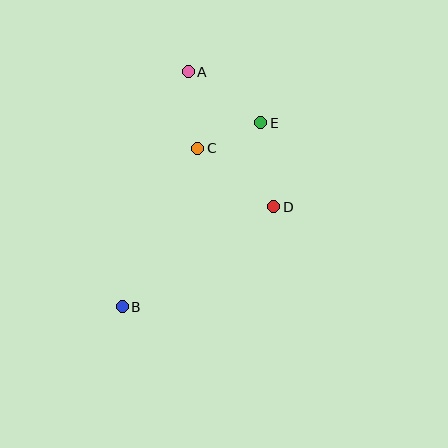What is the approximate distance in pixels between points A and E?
The distance between A and E is approximately 89 pixels.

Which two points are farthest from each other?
Points A and B are farthest from each other.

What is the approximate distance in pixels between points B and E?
The distance between B and E is approximately 230 pixels.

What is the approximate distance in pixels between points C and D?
The distance between C and D is approximately 96 pixels.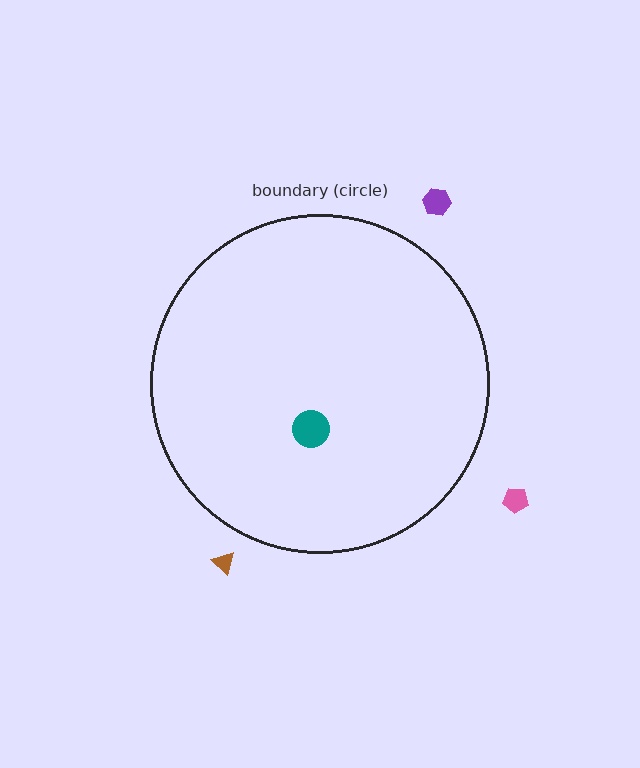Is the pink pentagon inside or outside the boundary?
Outside.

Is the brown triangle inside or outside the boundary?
Outside.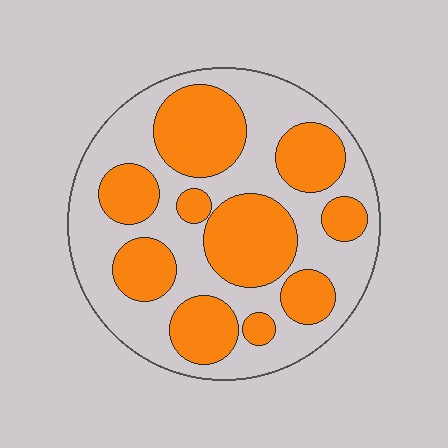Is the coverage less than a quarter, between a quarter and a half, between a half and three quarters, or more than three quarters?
Between a quarter and a half.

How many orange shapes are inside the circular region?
10.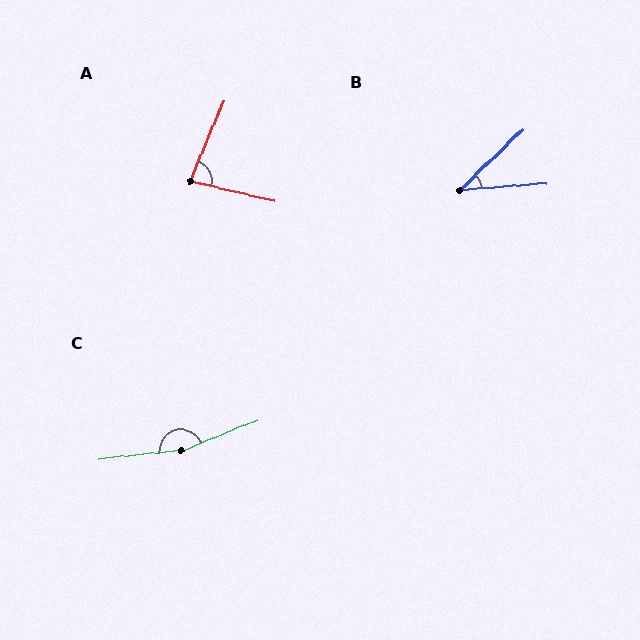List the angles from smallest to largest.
B (39°), A (80°), C (164°).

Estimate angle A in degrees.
Approximately 80 degrees.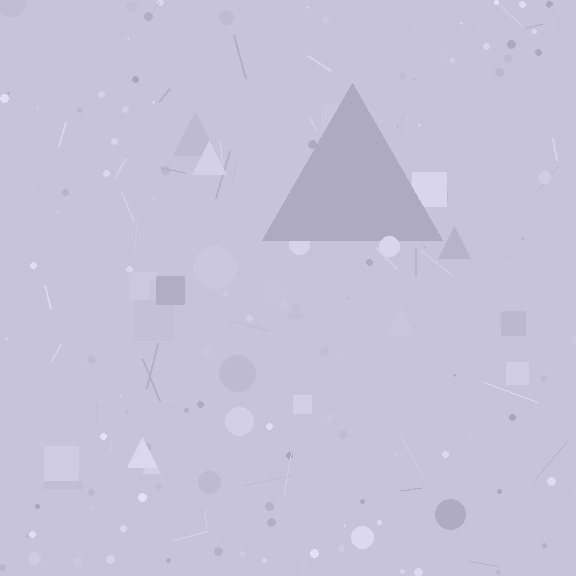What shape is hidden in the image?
A triangle is hidden in the image.